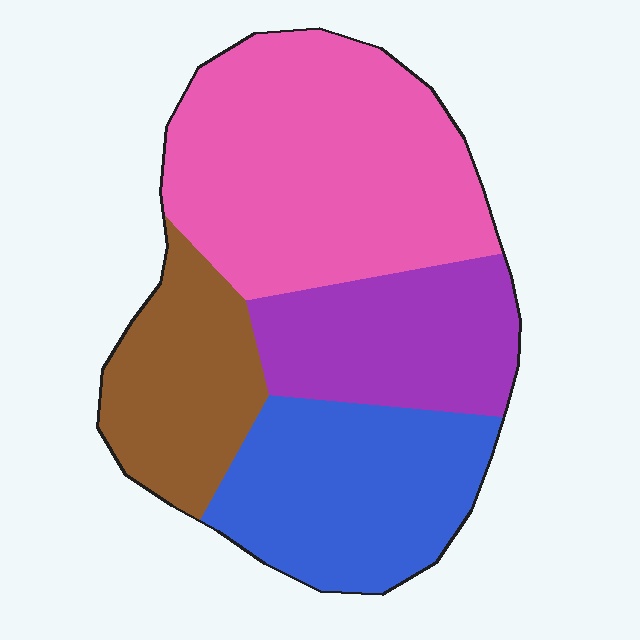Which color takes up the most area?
Pink, at roughly 40%.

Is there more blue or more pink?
Pink.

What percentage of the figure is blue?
Blue takes up about one quarter (1/4) of the figure.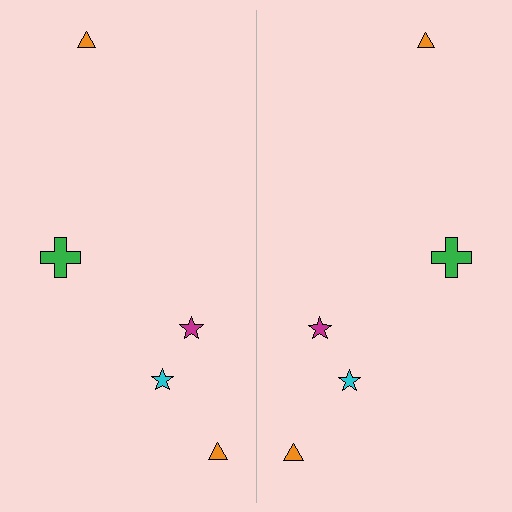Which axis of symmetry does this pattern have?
The pattern has a vertical axis of symmetry running through the center of the image.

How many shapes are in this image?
There are 10 shapes in this image.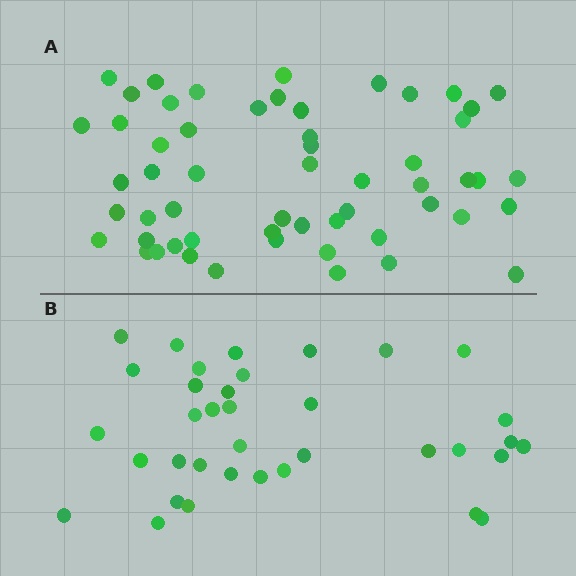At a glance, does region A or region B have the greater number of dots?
Region A (the top region) has more dots.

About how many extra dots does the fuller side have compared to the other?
Region A has approximately 20 more dots than region B.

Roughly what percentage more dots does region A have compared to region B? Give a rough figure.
About 55% more.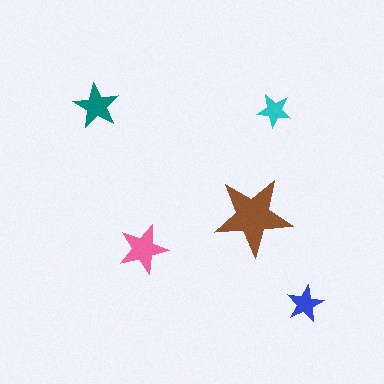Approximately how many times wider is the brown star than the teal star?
About 1.5 times wider.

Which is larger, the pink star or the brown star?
The brown one.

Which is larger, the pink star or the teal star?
The pink one.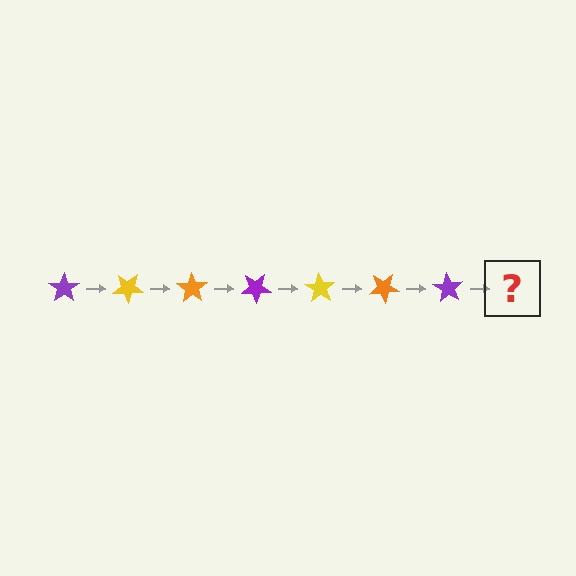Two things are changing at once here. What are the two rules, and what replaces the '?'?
The two rules are that it rotates 35 degrees each step and the color cycles through purple, yellow, and orange. The '?' should be a yellow star, rotated 245 degrees from the start.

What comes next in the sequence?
The next element should be a yellow star, rotated 245 degrees from the start.